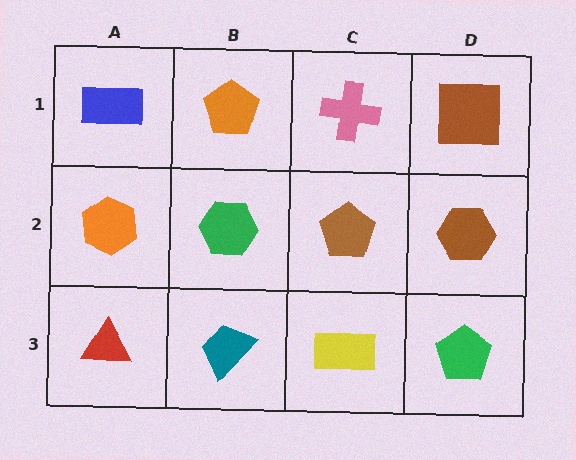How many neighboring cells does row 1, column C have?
3.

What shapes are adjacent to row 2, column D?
A brown square (row 1, column D), a green pentagon (row 3, column D), a brown pentagon (row 2, column C).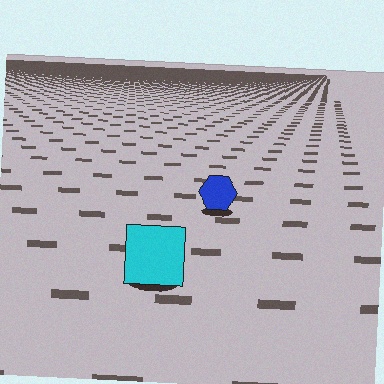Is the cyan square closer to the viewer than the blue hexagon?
Yes. The cyan square is closer — you can tell from the texture gradient: the ground texture is coarser near it.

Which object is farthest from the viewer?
The blue hexagon is farthest from the viewer. It appears smaller and the ground texture around it is denser.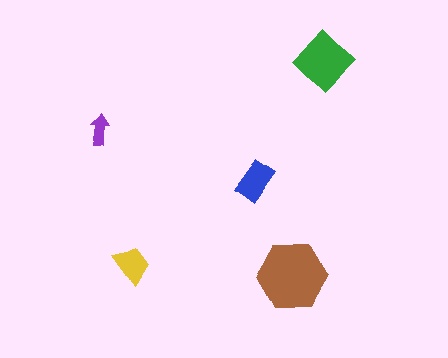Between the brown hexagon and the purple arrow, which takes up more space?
The brown hexagon.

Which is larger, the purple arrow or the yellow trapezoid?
The yellow trapezoid.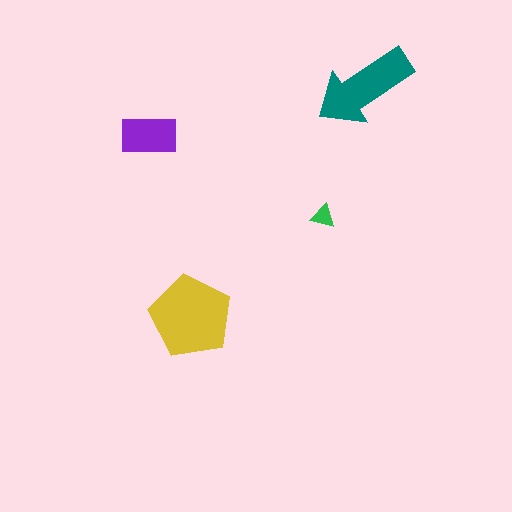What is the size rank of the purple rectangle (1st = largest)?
3rd.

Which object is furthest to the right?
The teal arrow is rightmost.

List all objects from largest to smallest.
The yellow pentagon, the teal arrow, the purple rectangle, the green triangle.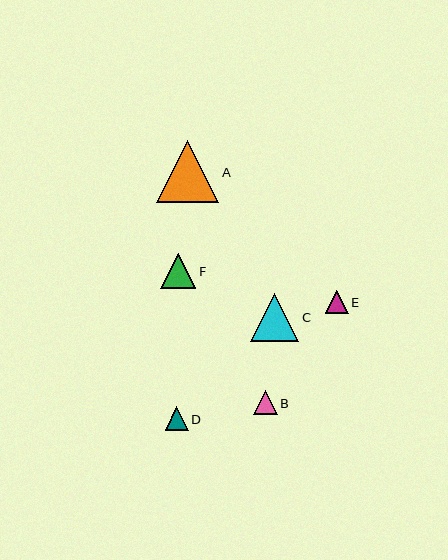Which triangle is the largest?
Triangle A is the largest with a size of approximately 62 pixels.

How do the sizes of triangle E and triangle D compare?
Triangle E and triangle D are approximately the same size.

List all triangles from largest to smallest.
From largest to smallest: A, C, F, B, E, D.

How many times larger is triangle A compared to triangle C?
Triangle A is approximately 1.3 times the size of triangle C.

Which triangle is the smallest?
Triangle D is the smallest with a size of approximately 23 pixels.